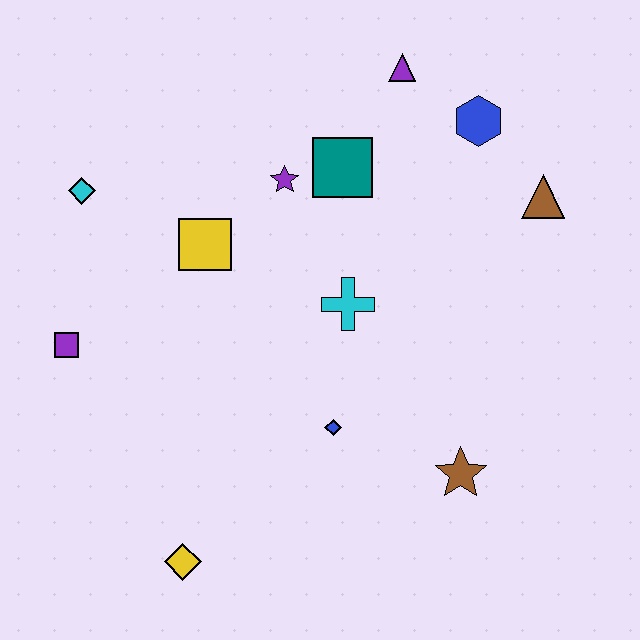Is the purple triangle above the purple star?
Yes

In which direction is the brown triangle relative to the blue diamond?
The brown triangle is above the blue diamond.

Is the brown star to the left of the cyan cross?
No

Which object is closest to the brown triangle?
The blue hexagon is closest to the brown triangle.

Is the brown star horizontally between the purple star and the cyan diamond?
No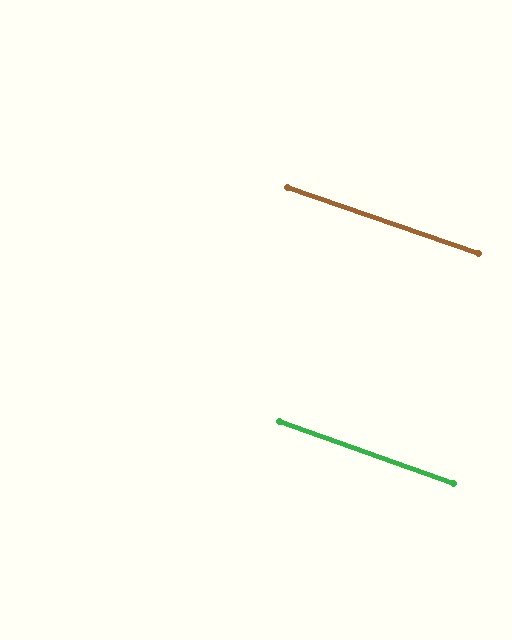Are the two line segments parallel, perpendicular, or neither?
Parallel — their directions differ by only 0.7°.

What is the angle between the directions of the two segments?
Approximately 1 degree.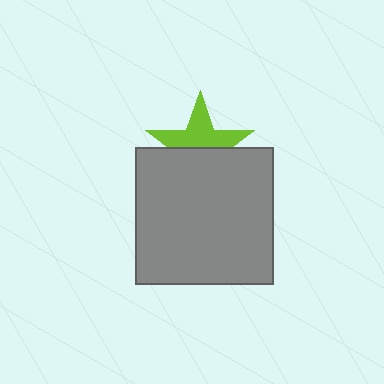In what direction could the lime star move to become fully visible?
The lime star could move up. That would shift it out from behind the gray square entirely.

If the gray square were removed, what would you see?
You would see the complete lime star.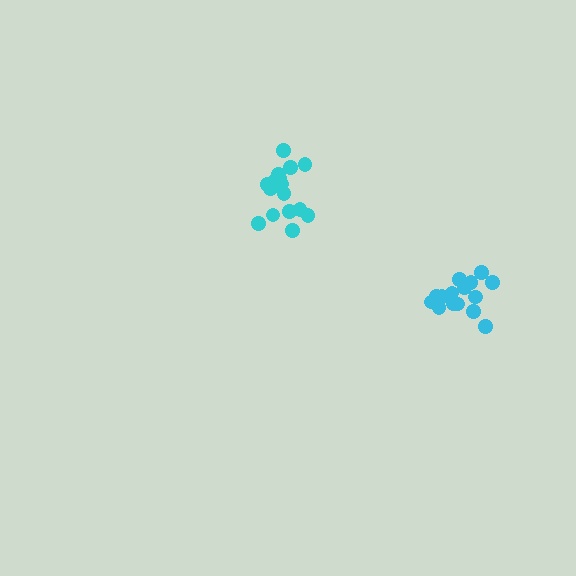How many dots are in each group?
Group 1: 16 dots, Group 2: 18 dots (34 total).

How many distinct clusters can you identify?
There are 2 distinct clusters.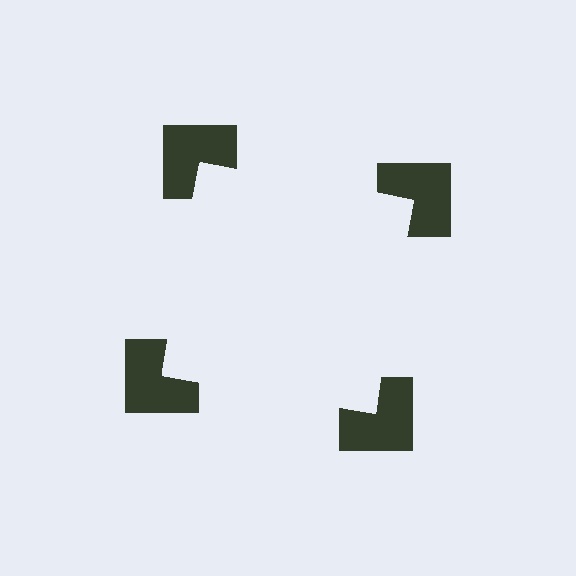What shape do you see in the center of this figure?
An illusory square — its edges are inferred from the aligned wedge cuts in the notched squares, not physically drawn.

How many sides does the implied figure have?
4 sides.